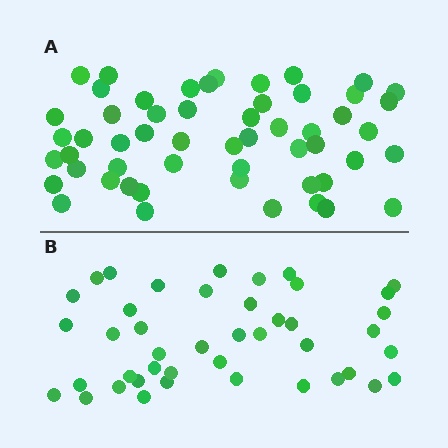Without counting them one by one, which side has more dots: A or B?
Region A (the top region) has more dots.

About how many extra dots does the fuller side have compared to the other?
Region A has roughly 12 or so more dots than region B.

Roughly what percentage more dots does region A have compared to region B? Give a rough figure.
About 25% more.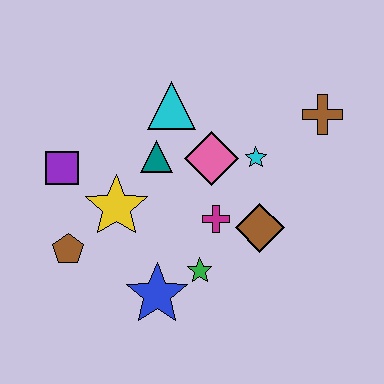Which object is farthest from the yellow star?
The brown cross is farthest from the yellow star.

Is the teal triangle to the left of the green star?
Yes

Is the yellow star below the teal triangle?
Yes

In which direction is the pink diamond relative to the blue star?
The pink diamond is above the blue star.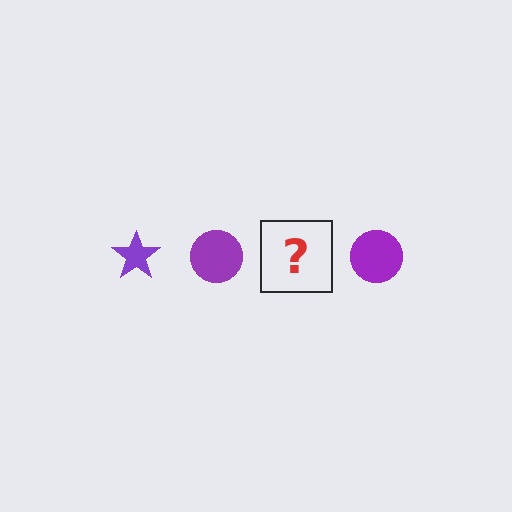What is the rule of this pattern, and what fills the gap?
The rule is that the pattern cycles through star, circle shapes in purple. The gap should be filled with a purple star.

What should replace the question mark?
The question mark should be replaced with a purple star.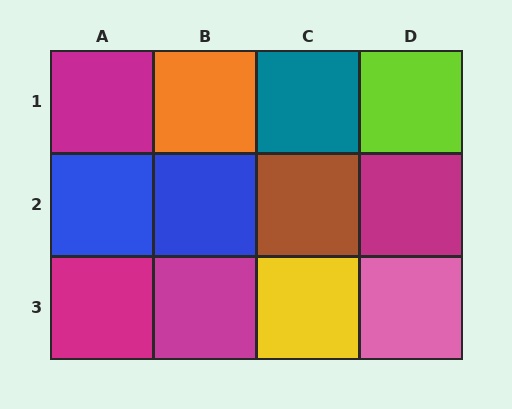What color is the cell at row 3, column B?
Magenta.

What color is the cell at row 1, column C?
Teal.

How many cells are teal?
1 cell is teal.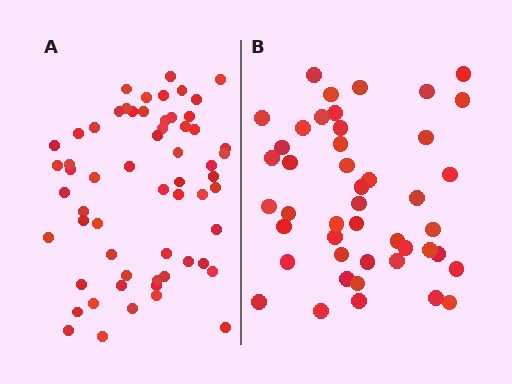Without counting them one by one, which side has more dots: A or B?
Region A (the left region) has more dots.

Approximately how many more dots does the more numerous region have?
Region A has approximately 15 more dots than region B.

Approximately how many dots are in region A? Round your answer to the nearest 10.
About 60 dots.